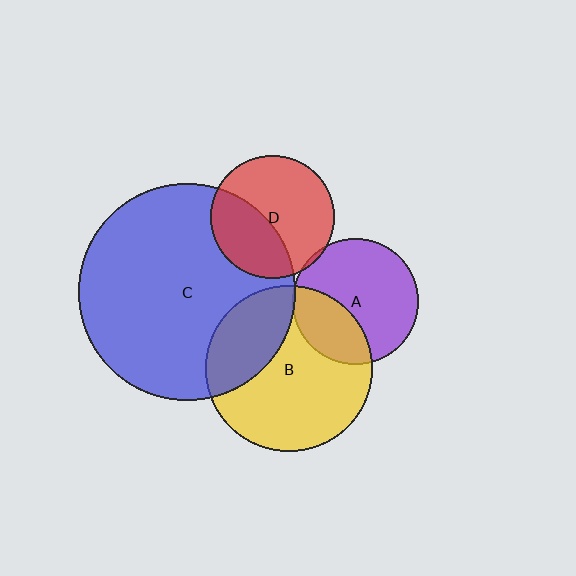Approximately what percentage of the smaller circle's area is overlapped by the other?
Approximately 30%.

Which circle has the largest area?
Circle C (blue).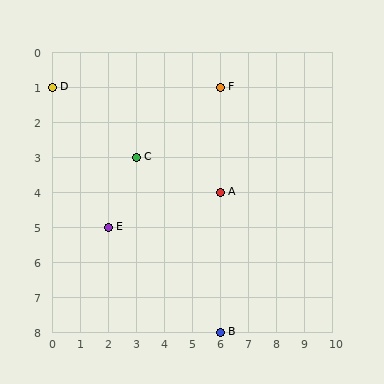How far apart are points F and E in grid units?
Points F and E are 4 columns and 4 rows apart (about 5.7 grid units diagonally).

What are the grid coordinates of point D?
Point D is at grid coordinates (0, 1).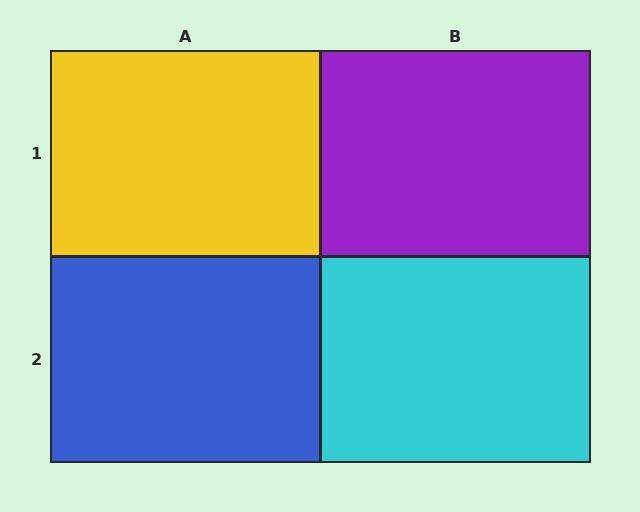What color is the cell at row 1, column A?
Yellow.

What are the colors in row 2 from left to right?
Blue, cyan.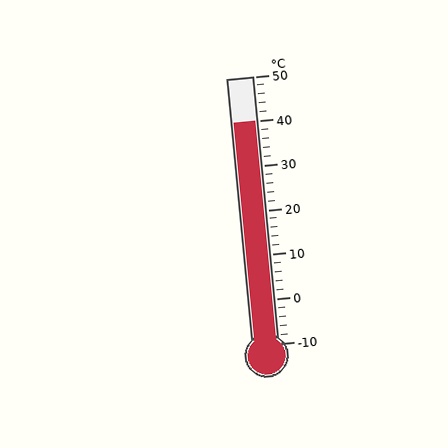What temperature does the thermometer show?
The thermometer shows approximately 40°C.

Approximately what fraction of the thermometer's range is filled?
The thermometer is filled to approximately 85% of its range.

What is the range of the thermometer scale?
The thermometer scale ranges from -10°C to 50°C.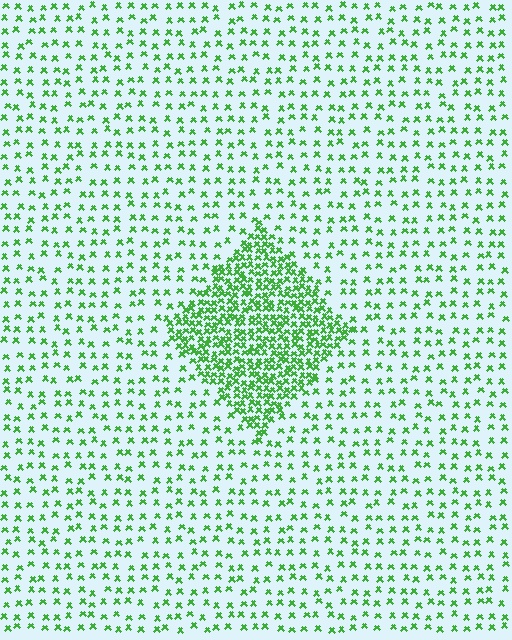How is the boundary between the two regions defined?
The boundary is defined by a change in element density (approximately 2.9x ratio). All elements are the same color, size, and shape.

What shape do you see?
I see a diamond.